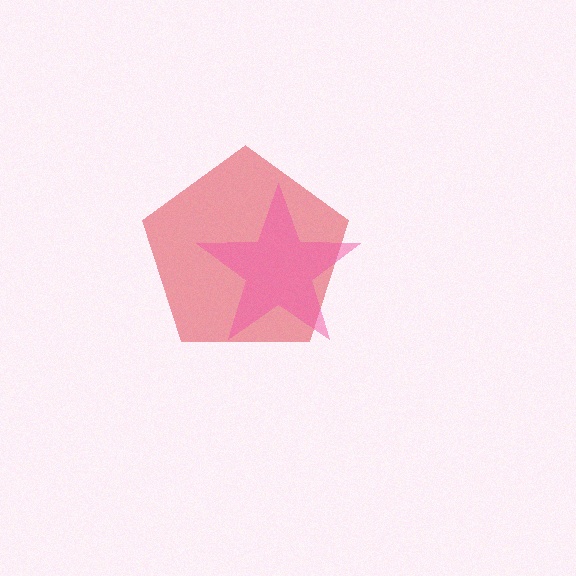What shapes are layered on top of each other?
The layered shapes are: a red pentagon, a pink star.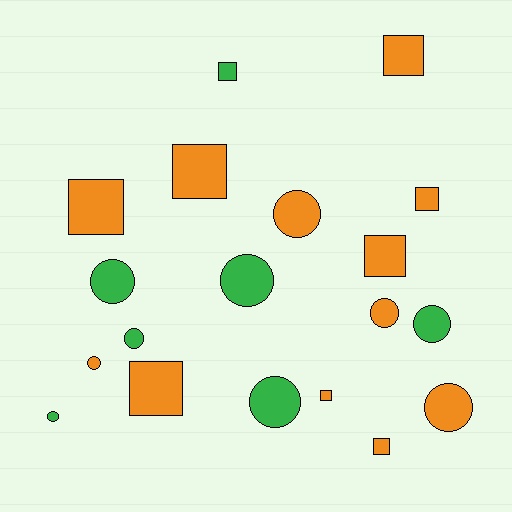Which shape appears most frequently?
Circle, with 10 objects.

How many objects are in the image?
There are 19 objects.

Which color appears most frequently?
Orange, with 12 objects.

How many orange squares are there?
There are 8 orange squares.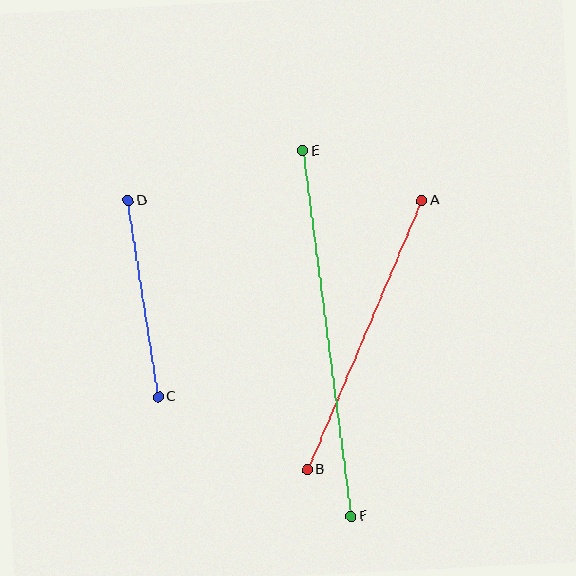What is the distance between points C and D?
The distance is approximately 199 pixels.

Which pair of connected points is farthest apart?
Points E and F are farthest apart.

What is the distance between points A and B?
The distance is approximately 292 pixels.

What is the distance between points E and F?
The distance is approximately 369 pixels.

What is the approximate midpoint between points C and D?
The midpoint is at approximately (143, 299) pixels.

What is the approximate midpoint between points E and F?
The midpoint is at approximately (327, 334) pixels.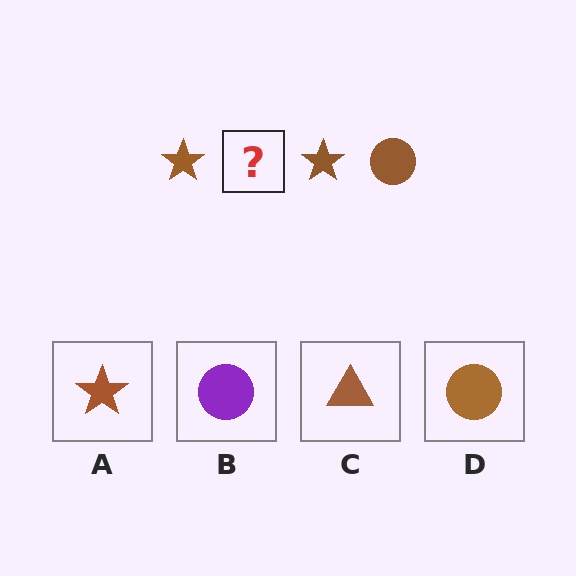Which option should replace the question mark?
Option D.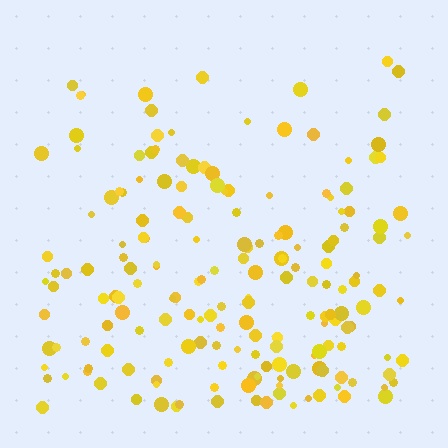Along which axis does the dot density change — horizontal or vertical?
Vertical.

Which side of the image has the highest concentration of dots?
The bottom.